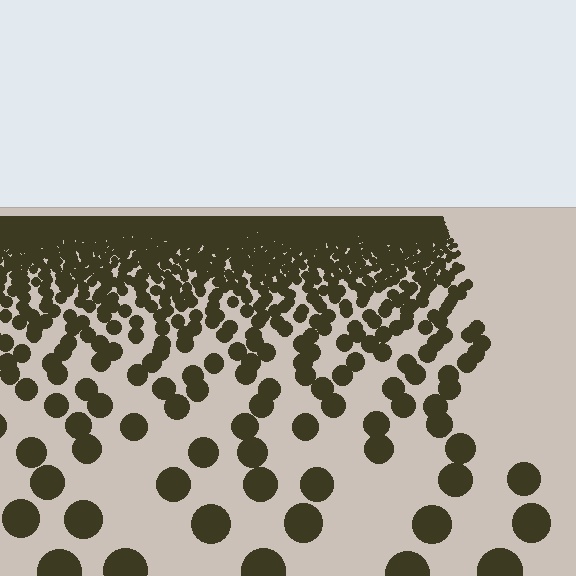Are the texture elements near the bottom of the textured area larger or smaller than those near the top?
Larger. Near the bottom, elements are closer to the viewer and appear at a bigger on-screen size.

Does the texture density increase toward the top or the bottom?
Density increases toward the top.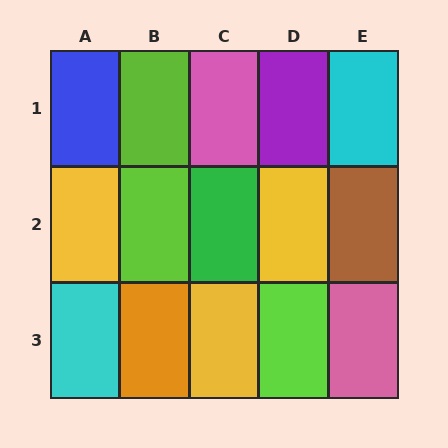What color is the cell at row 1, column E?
Cyan.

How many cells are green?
1 cell is green.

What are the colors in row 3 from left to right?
Cyan, orange, yellow, lime, pink.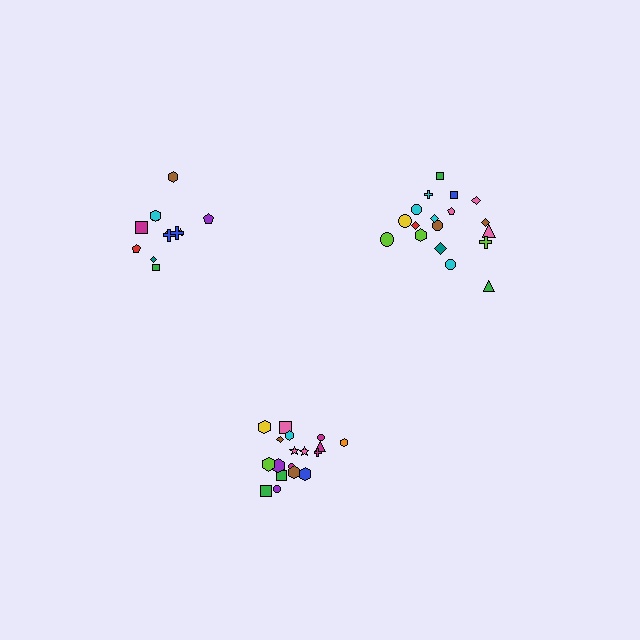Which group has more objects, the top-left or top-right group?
The top-right group.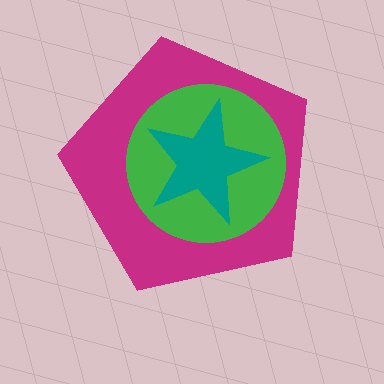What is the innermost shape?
The teal star.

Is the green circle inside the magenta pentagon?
Yes.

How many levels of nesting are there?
3.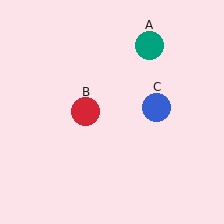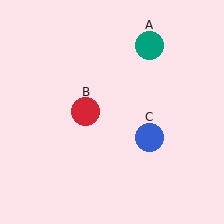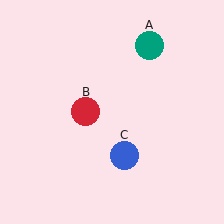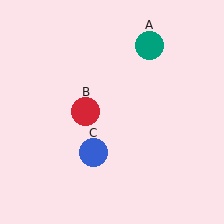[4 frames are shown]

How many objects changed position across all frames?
1 object changed position: blue circle (object C).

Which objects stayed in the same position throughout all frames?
Teal circle (object A) and red circle (object B) remained stationary.